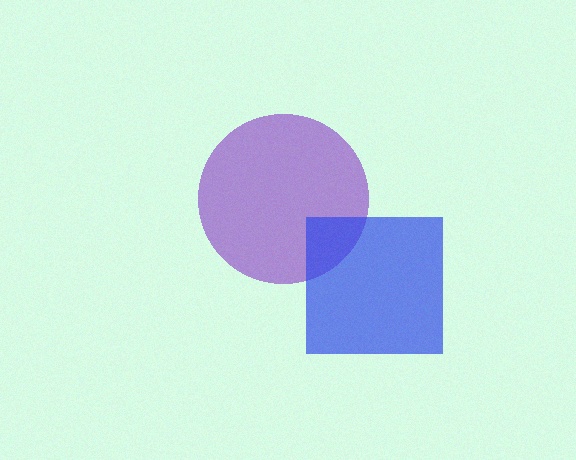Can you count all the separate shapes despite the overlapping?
Yes, there are 2 separate shapes.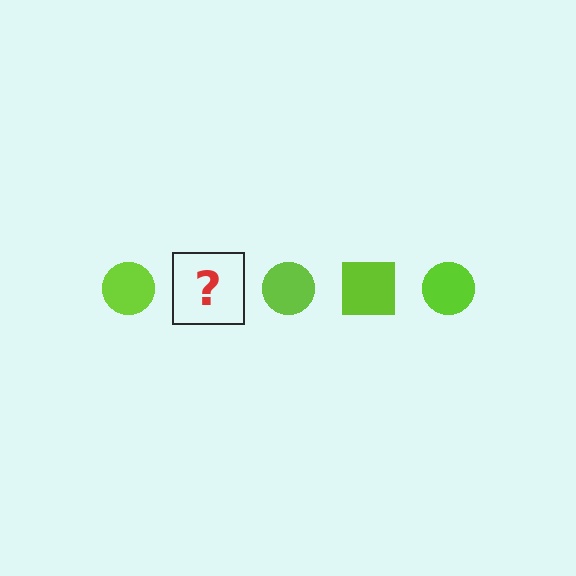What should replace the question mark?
The question mark should be replaced with a lime square.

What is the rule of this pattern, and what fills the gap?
The rule is that the pattern cycles through circle, square shapes in lime. The gap should be filled with a lime square.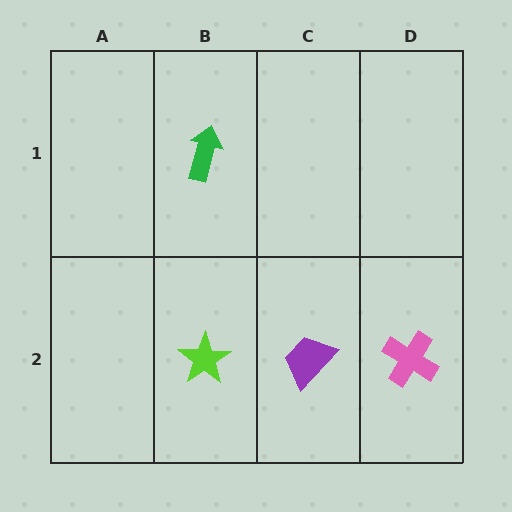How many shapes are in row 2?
3 shapes.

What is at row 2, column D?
A pink cross.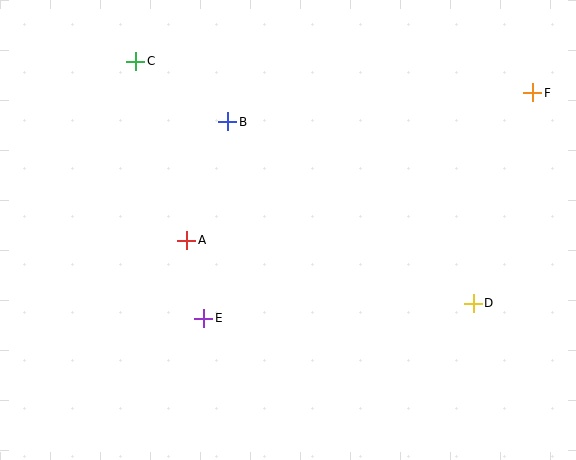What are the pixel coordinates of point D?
Point D is at (473, 303).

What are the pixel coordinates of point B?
Point B is at (228, 122).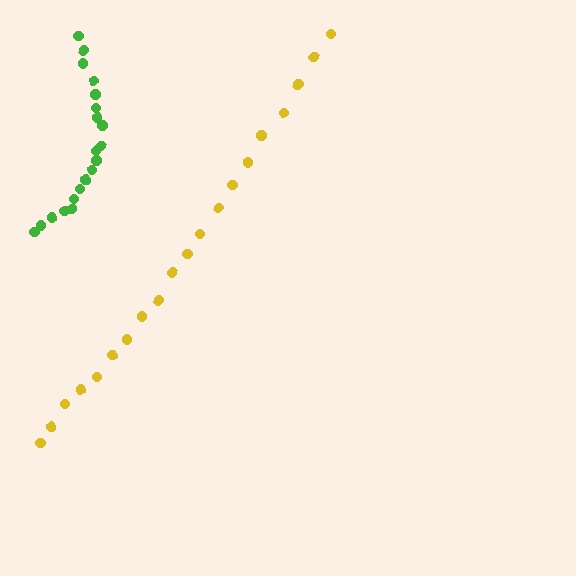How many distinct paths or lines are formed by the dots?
There are 2 distinct paths.